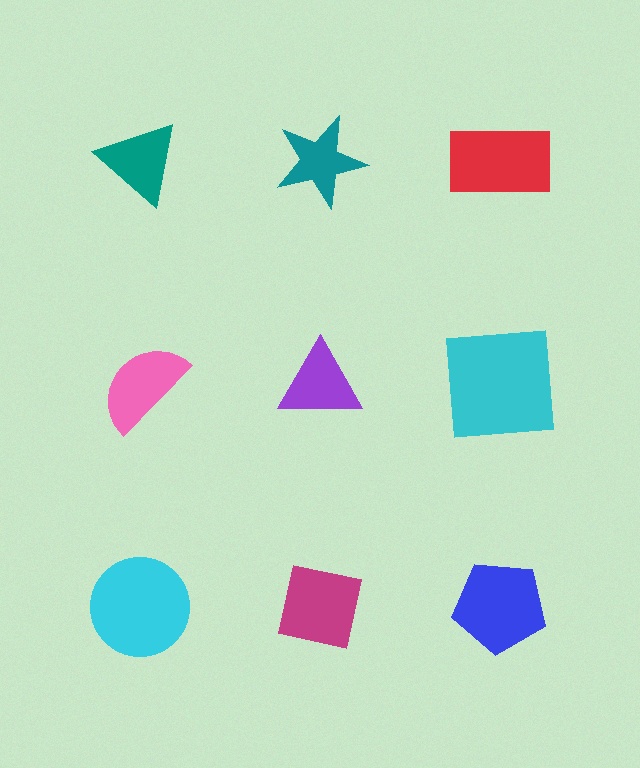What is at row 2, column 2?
A purple triangle.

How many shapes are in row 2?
3 shapes.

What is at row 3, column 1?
A cyan circle.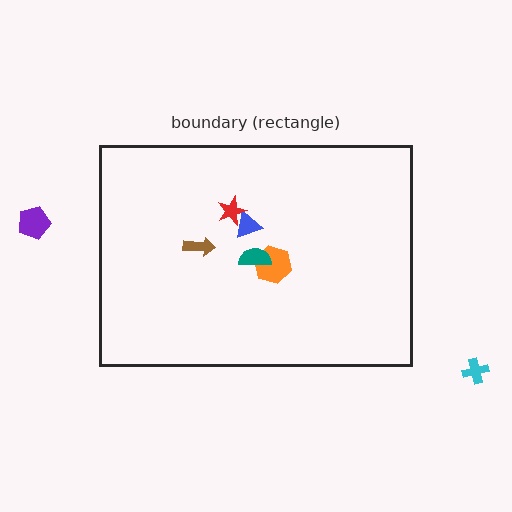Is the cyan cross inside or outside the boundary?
Outside.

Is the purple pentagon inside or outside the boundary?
Outside.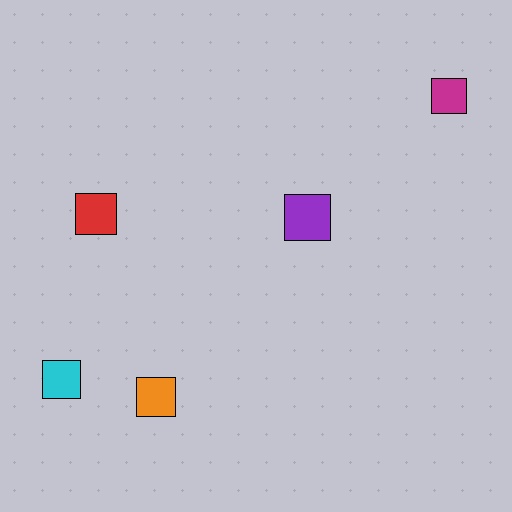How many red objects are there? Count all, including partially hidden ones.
There is 1 red object.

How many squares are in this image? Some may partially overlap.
There are 5 squares.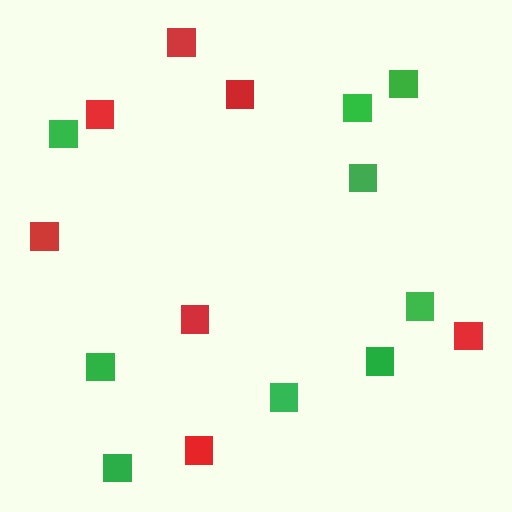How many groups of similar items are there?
There are 2 groups: one group of red squares (7) and one group of green squares (9).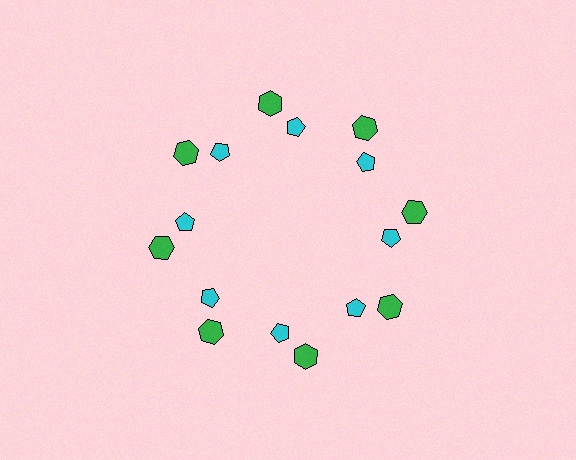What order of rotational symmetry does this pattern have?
This pattern has 8-fold rotational symmetry.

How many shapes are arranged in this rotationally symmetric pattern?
There are 16 shapes, arranged in 8 groups of 2.